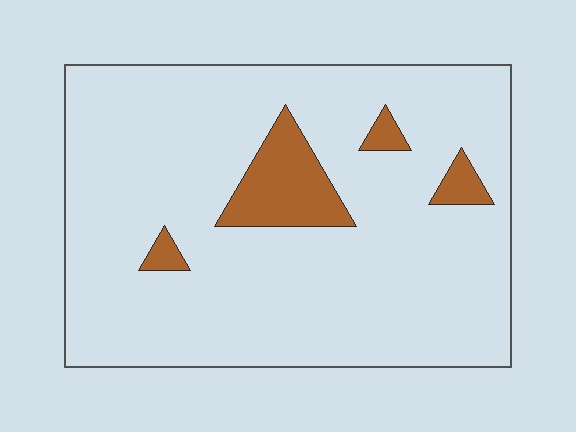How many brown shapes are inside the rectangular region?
4.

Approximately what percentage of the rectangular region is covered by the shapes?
Approximately 10%.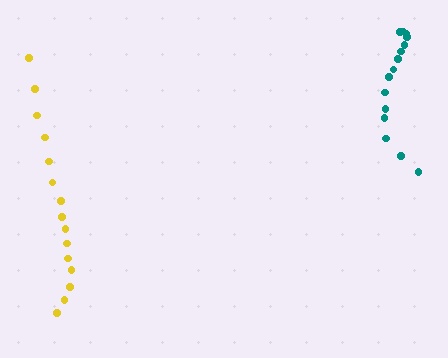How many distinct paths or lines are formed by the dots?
There are 2 distinct paths.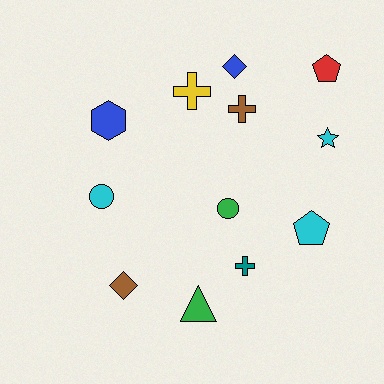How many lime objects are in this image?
There are no lime objects.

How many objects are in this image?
There are 12 objects.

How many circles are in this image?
There are 2 circles.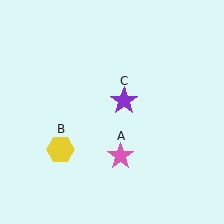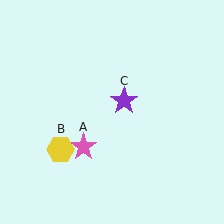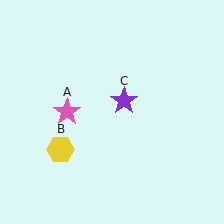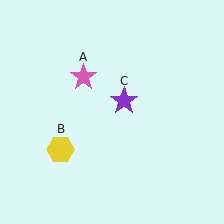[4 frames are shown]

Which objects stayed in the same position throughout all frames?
Yellow hexagon (object B) and purple star (object C) remained stationary.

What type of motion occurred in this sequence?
The pink star (object A) rotated clockwise around the center of the scene.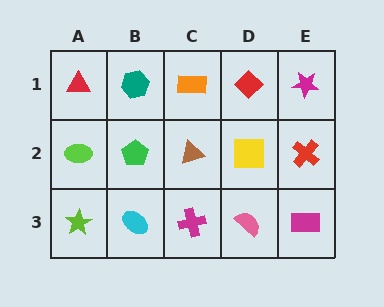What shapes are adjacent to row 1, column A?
A lime ellipse (row 2, column A), a teal hexagon (row 1, column B).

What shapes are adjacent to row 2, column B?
A teal hexagon (row 1, column B), a cyan ellipse (row 3, column B), a lime ellipse (row 2, column A), a brown triangle (row 2, column C).